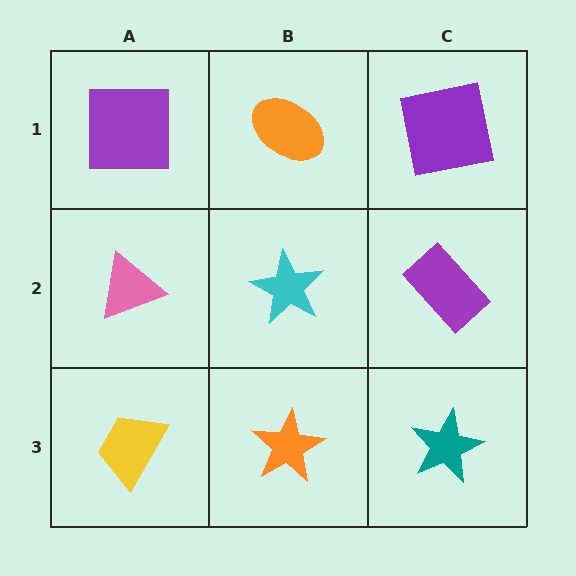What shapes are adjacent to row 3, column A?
A pink triangle (row 2, column A), an orange star (row 3, column B).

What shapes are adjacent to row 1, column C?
A purple rectangle (row 2, column C), an orange ellipse (row 1, column B).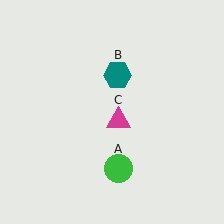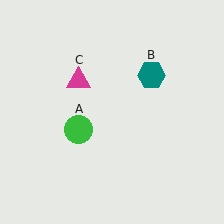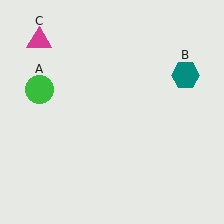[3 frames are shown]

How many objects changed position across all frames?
3 objects changed position: green circle (object A), teal hexagon (object B), magenta triangle (object C).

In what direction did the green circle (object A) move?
The green circle (object A) moved up and to the left.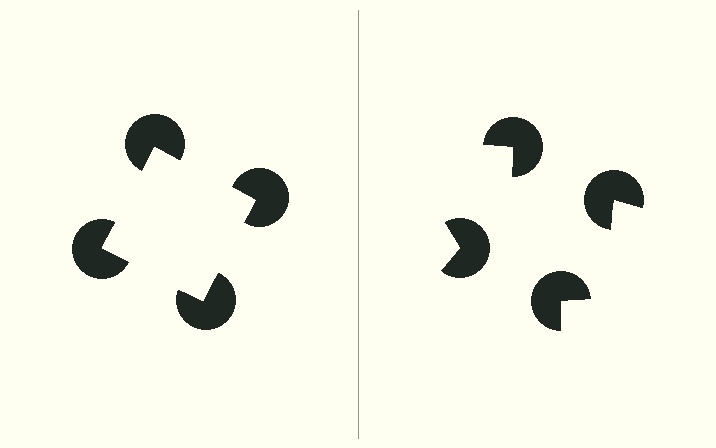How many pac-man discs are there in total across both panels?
8 — 4 on each side.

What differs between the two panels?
The pac-man discs are positioned identically on both sides; only the wedge orientations differ. On the left they align to a square; on the right they are misaligned.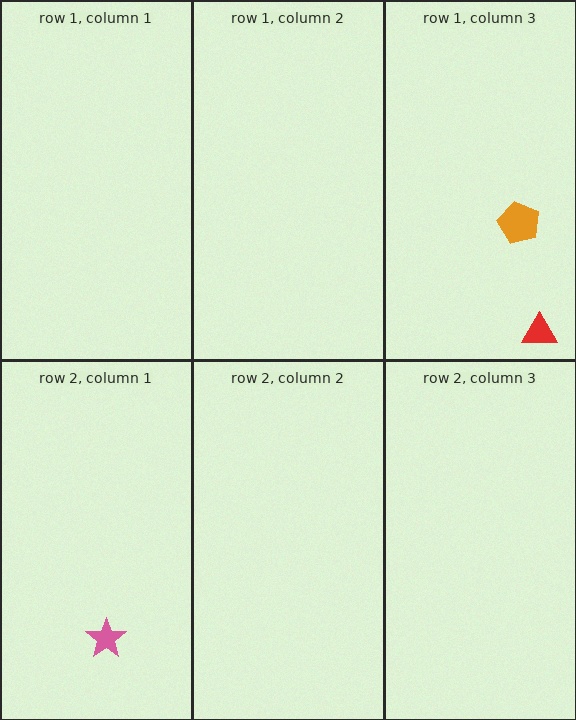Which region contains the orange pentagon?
The row 1, column 3 region.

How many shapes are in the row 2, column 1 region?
1.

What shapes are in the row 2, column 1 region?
The pink star.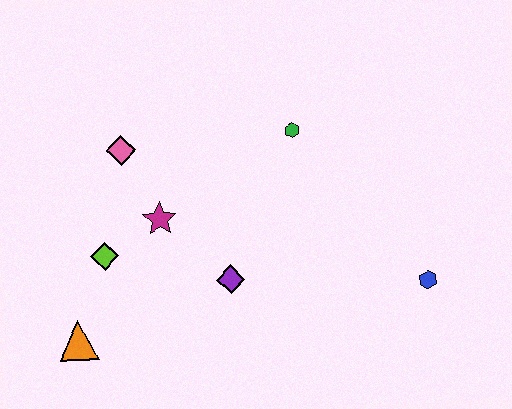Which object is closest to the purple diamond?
The magenta star is closest to the purple diamond.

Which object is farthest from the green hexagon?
The orange triangle is farthest from the green hexagon.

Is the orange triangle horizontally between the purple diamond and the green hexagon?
No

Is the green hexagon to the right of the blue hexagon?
No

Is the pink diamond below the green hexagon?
Yes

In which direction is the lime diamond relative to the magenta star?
The lime diamond is to the left of the magenta star.